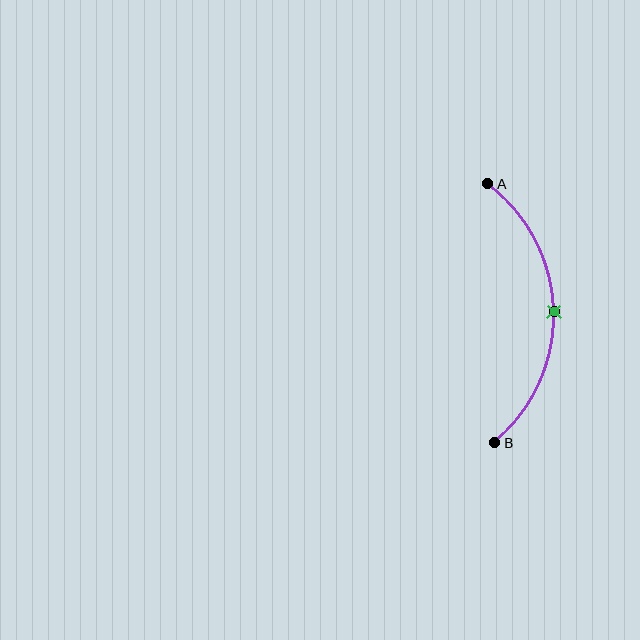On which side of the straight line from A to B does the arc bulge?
The arc bulges to the right of the straight line connecting A and B.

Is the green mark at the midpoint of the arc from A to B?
Yes. The green mark lies on the arc at equal arc-length from both A and B — it is the arc midpoint.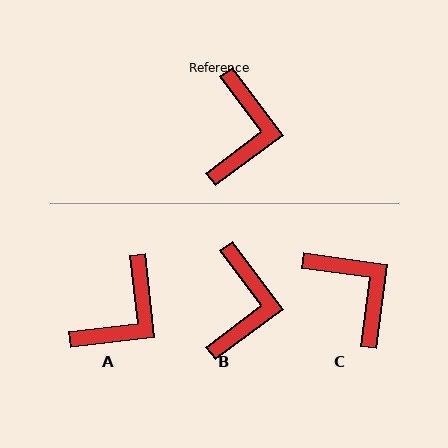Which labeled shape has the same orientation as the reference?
B.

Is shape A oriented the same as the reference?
No, it is off by about 30 degrees.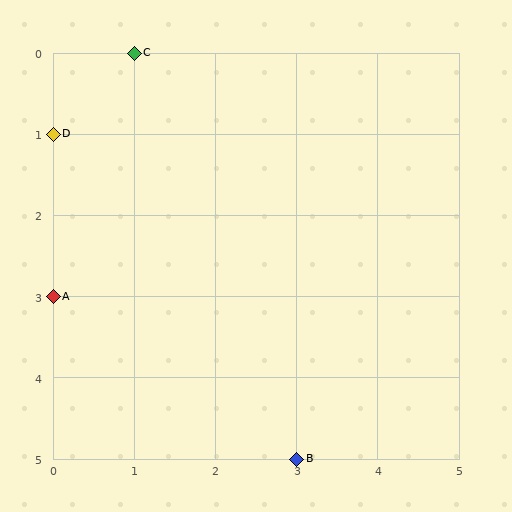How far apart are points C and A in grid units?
Points C and A are 1 column and 3 rows apart (about 3.2 grid units diagonally).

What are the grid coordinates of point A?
Point A is at grid coordinates (0, 3).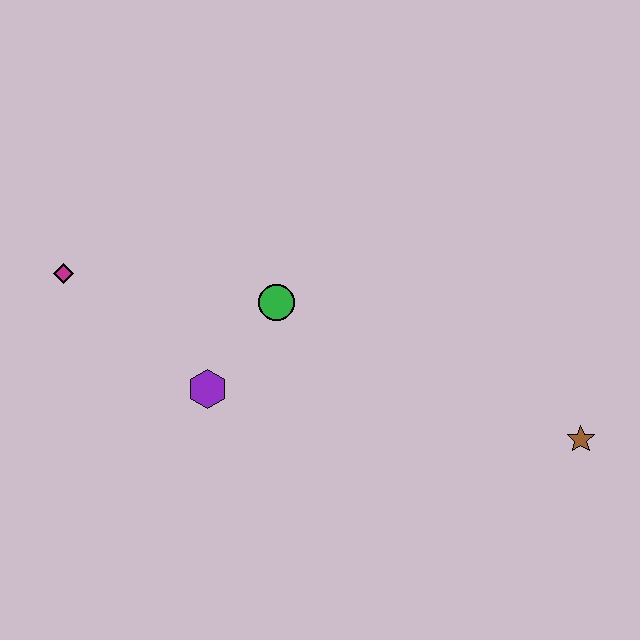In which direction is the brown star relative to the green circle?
The brown star is to the right of the green circle.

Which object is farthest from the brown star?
The magenta diamond is farthest from the brown star.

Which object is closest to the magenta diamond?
The purple hexagon is closest to the magenta diamond.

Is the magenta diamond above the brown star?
Yes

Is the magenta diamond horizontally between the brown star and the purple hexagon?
No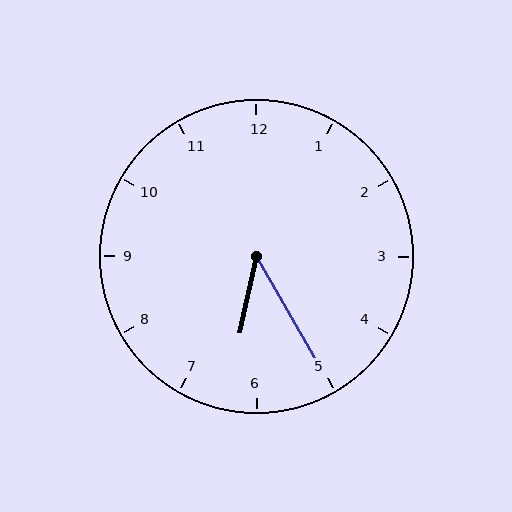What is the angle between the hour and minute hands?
Approximately 42 degrees.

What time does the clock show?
6:25.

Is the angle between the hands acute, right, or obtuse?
It is acute.